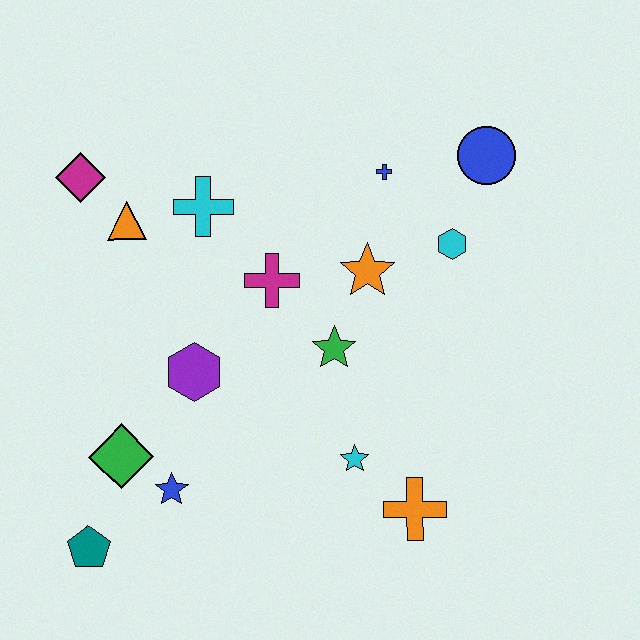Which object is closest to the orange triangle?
The magenta diamond is closest to the orange triangle.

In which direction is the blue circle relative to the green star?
The blue circle is above the green star.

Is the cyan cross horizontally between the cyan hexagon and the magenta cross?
No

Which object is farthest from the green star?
The teal pentagon is farthest from the green star.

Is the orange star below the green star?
No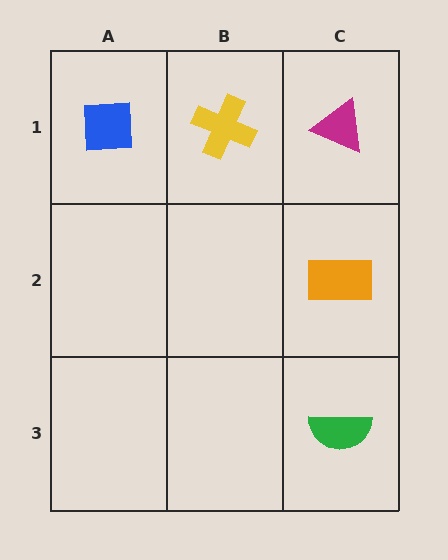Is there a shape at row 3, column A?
No, that cell is empty.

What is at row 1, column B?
A yellow cross.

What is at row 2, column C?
An orange rectangle.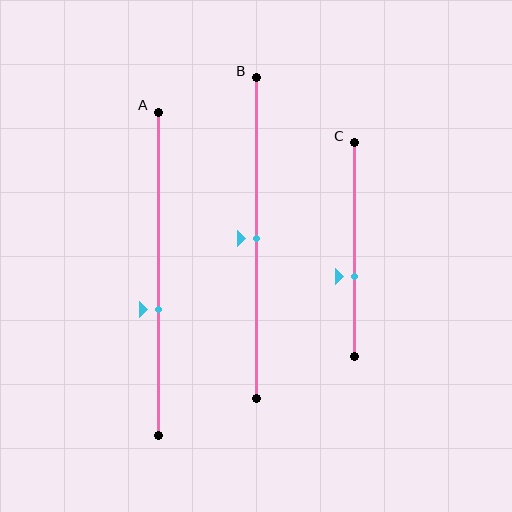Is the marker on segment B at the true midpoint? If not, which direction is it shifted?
Yes, the marker on segment B is at the true midpoint.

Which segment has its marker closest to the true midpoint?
Segment B has its marker closest to the true midpoint.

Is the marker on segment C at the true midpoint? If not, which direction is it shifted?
No, the marker on segment C is shifted downward by about 13% of the segment length.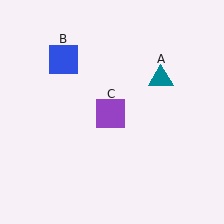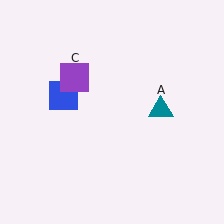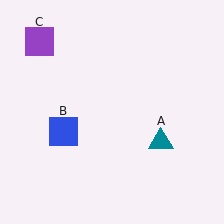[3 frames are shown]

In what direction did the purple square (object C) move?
The purple square (object C) moved up and to the left.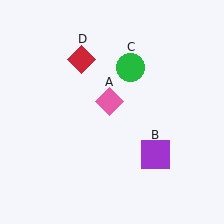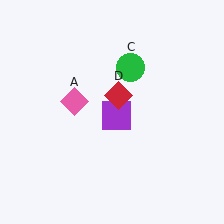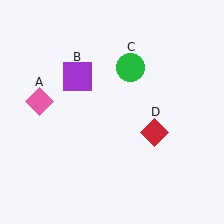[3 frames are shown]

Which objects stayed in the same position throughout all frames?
Green circle (object C) remained stationary.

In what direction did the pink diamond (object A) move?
The pink diamond (object A) moved left.